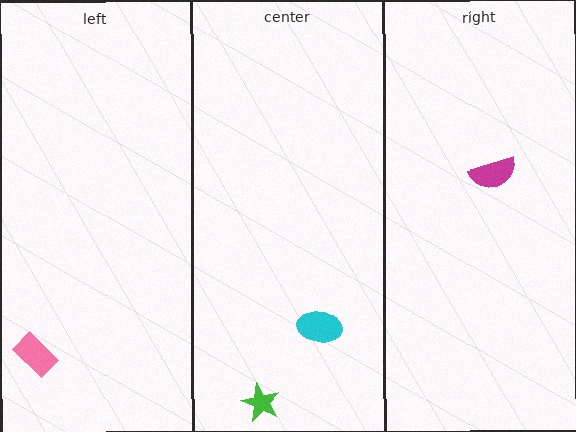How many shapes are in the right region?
1.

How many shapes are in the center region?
2.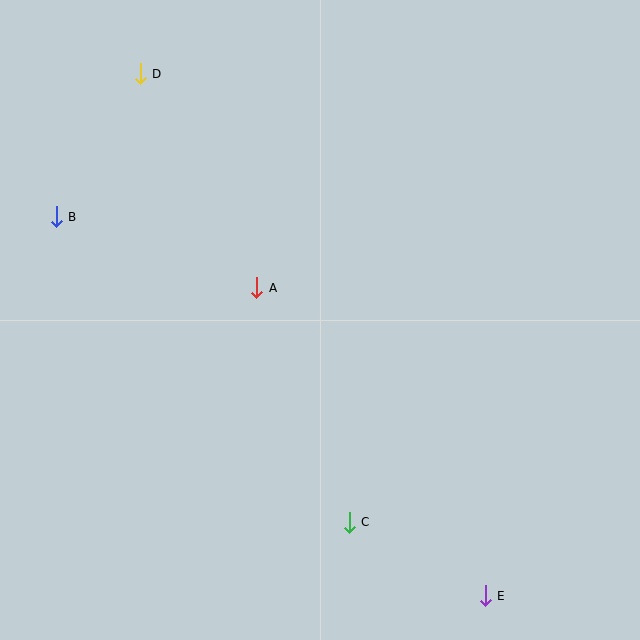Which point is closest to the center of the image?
Point A at (257, 288) is closest to the center.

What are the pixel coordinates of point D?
Point D is at (140, 74).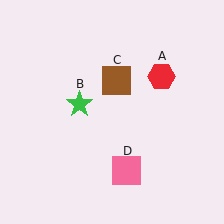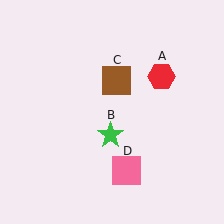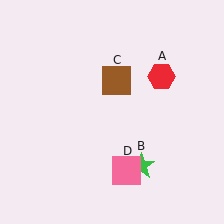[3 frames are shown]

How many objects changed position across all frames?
1 object changed position: green star (object B).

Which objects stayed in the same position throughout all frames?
Red hexagon (object A) and brown square (object C) and pink square (object D) remained stationary.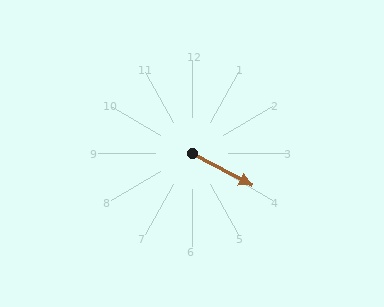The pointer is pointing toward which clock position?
Roughly 4 o'clock.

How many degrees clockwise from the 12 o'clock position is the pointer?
Approximately 118 degrees.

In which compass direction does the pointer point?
Southeast.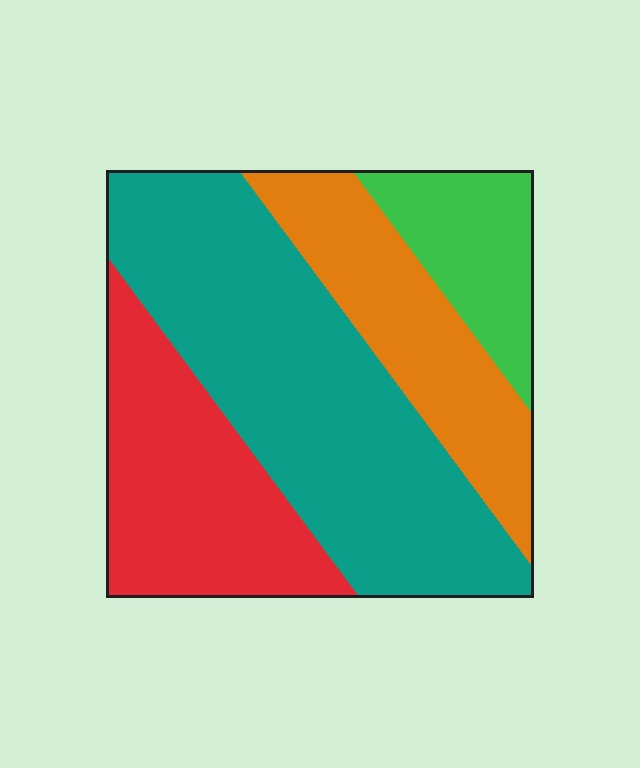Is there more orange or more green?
Orange.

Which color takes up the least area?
Green, at roughly 10%.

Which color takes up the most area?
Teal, at roughly 45%.